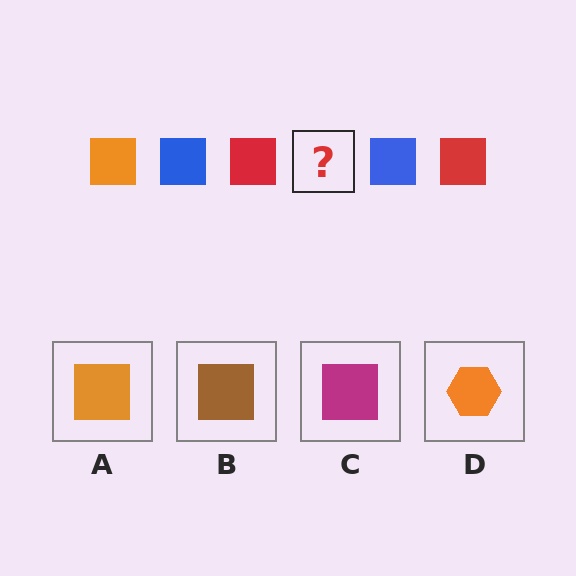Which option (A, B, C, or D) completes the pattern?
A.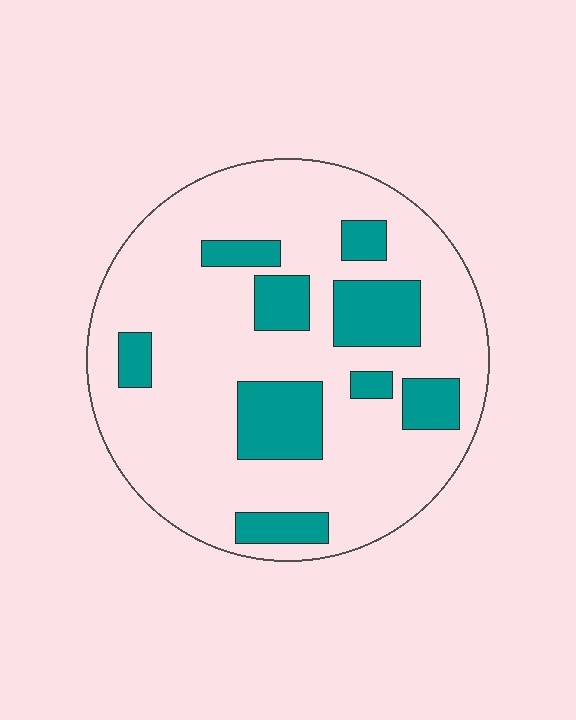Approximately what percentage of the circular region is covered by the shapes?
Approximately 25%.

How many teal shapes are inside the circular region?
9.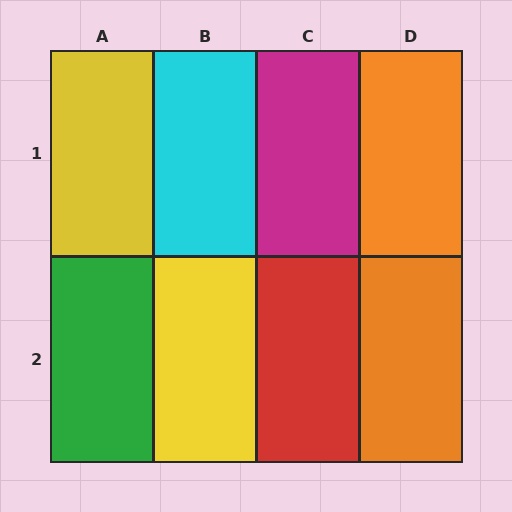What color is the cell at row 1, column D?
Orange.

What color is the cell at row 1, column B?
Cyan.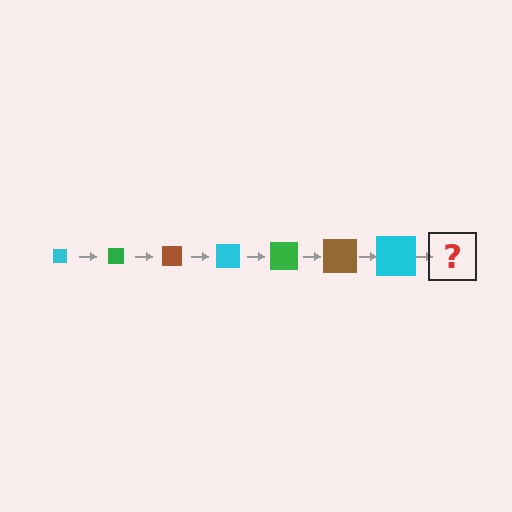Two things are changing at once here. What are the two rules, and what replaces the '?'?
The two rules are that the square grows larger each step and the color cycles through cyan, green, and brown. The '?' should be a green square, larger than the previous one.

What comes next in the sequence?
The next element should be a green square, larger than the previous one.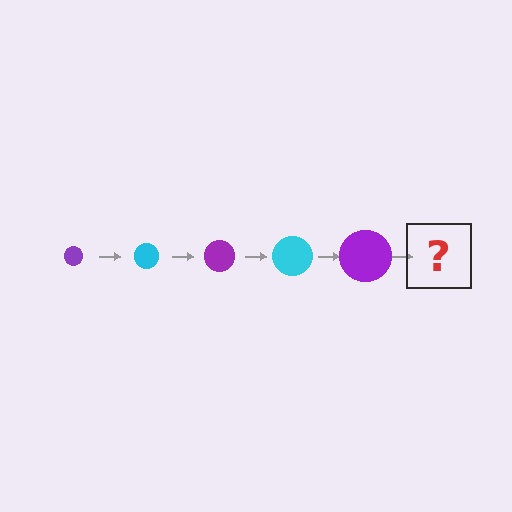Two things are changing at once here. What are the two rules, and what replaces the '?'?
The two rules are that the circle grows larger each step and the color cycles through purple and cyan. The '?' should be a cyan circle, larger than the previous one.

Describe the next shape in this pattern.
It should be a cyan circle, larger than the previous one.